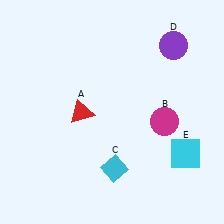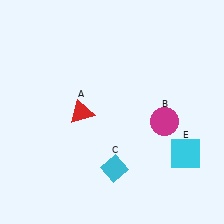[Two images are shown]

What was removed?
The purple circle (D) was removed in Image 2.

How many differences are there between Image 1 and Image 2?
There is 1 difference between the two images.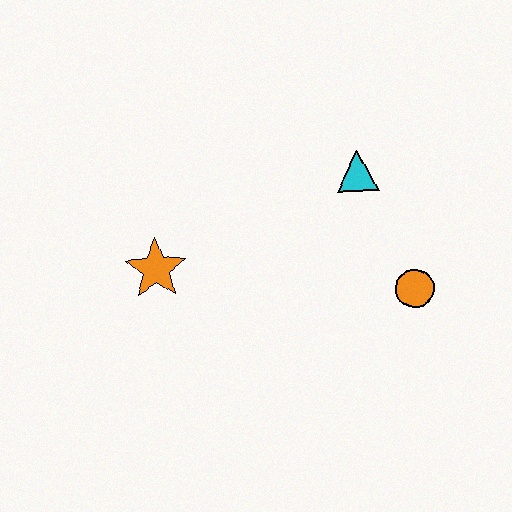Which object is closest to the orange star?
The cyan triangle is closest to the orange star.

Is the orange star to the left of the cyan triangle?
Yes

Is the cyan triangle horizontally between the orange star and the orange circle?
Yes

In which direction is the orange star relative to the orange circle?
The orange star is to the left of the orange circle.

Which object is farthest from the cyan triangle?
The orange star is farthest from the cyan triangle.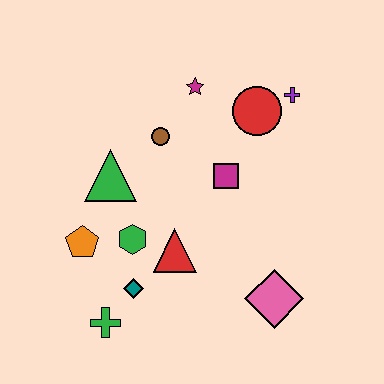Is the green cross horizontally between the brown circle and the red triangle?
No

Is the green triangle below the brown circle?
Yes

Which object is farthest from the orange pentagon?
The purple cross is farthest from the orange pentagon.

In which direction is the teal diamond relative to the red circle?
The teal diamond is below the red circle.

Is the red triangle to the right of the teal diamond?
Yes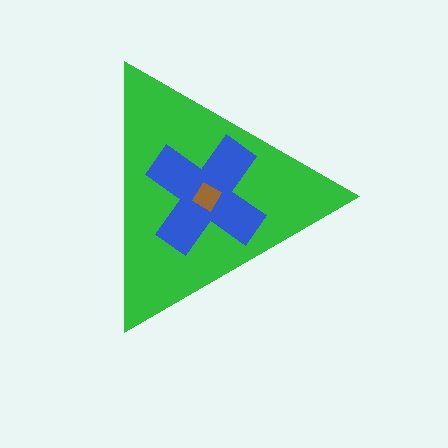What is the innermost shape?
The brown diamond.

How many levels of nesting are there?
3.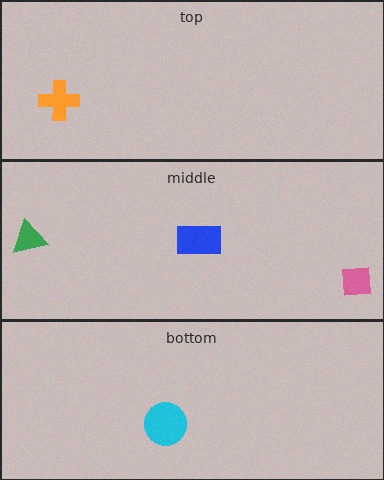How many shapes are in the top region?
1.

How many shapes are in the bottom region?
1.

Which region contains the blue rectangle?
The middle region.